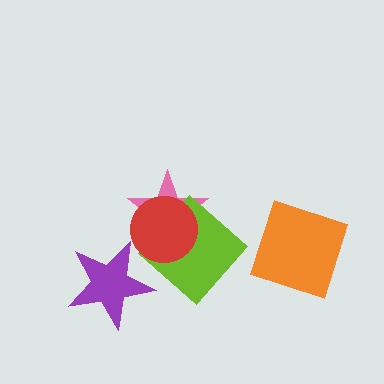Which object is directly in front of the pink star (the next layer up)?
The lime diamond is directly in front of the pink star.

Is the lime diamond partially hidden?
Yes, it is partially covered by another shape.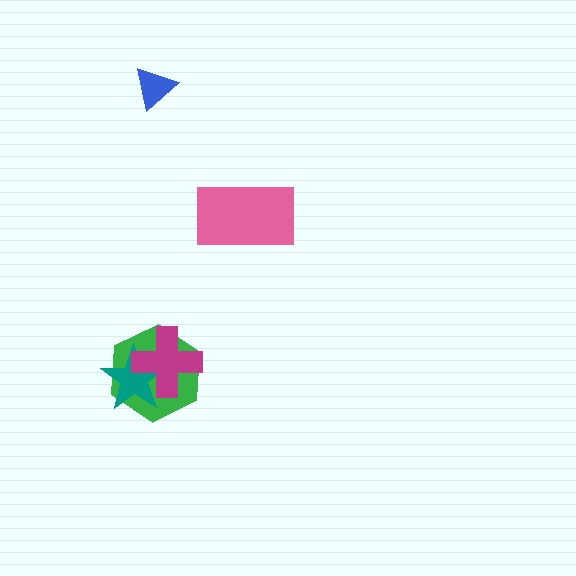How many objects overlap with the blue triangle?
0 objects overlap with the blue triangle.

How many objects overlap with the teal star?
2 objects overlap with the teal star.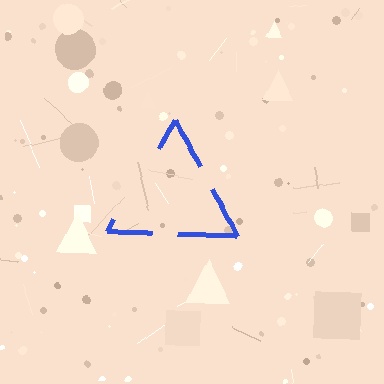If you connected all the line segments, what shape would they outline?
They would outline a triangle.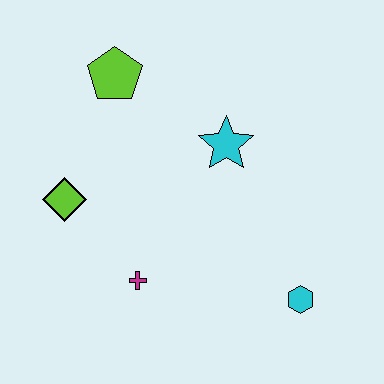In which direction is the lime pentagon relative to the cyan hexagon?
The lime pentagon is above the cyan hexagon.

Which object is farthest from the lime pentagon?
The cyan hexagon is farthest from the lime pentagon.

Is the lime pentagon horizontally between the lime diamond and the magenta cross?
Yes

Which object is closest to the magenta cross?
The lime diamond is closest to the magenta cross.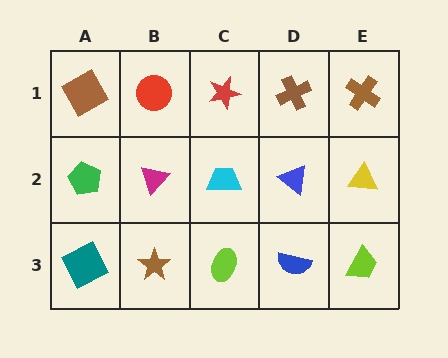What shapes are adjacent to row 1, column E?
A yellow triangle (row 2, column E), a brown cross (row 1, column D).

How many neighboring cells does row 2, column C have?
4.